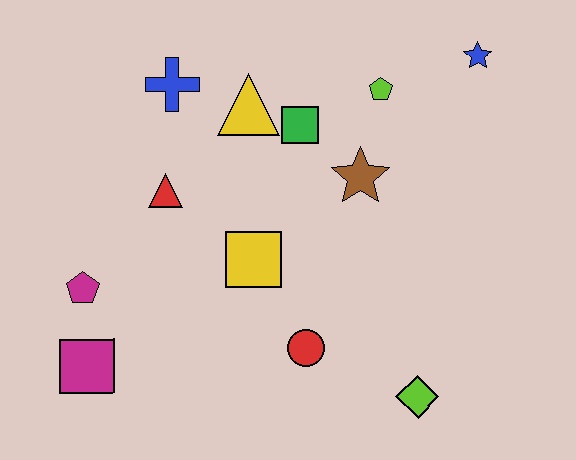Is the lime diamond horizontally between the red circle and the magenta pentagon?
No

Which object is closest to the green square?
The yellow triangle is closest to the green square.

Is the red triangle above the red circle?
Yes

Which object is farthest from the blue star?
The magenta square is farthest from the blue star.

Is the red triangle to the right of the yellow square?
No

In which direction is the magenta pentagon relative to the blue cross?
The magenta pentagon is below the blue cross.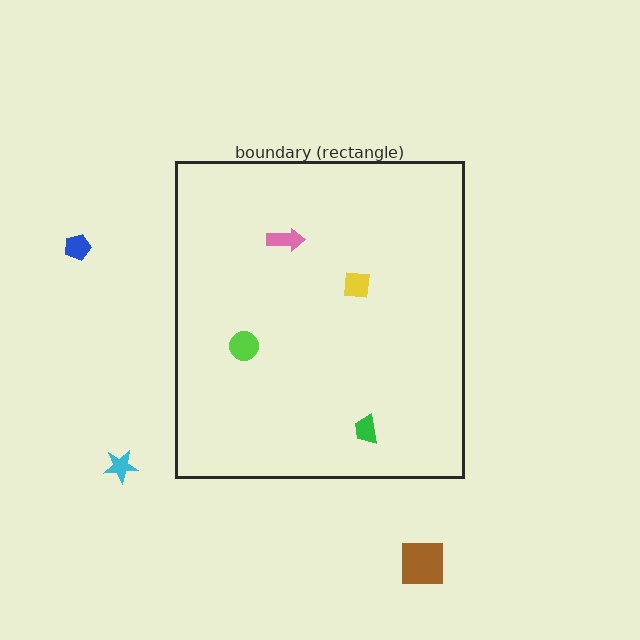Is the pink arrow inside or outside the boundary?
Inside.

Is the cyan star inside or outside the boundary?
Outside.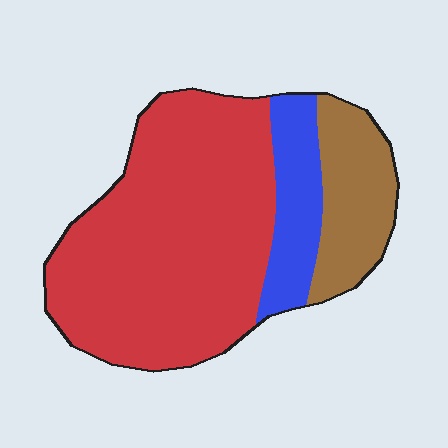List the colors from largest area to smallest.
From largest to smallest: red, brown, blue.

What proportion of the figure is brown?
Brown takes up about one sixth (1/6) of the figure.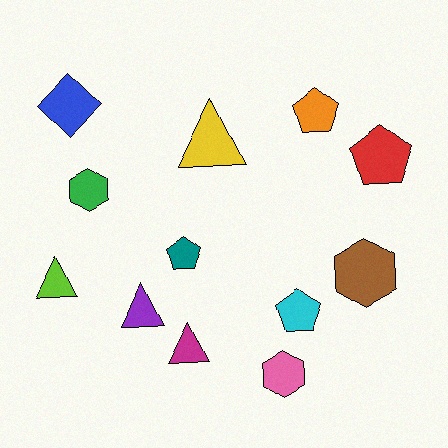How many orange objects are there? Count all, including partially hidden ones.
There is 1 orange object.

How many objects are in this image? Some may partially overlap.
There are 12 objects.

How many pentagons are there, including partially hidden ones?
There are 4 pentagons.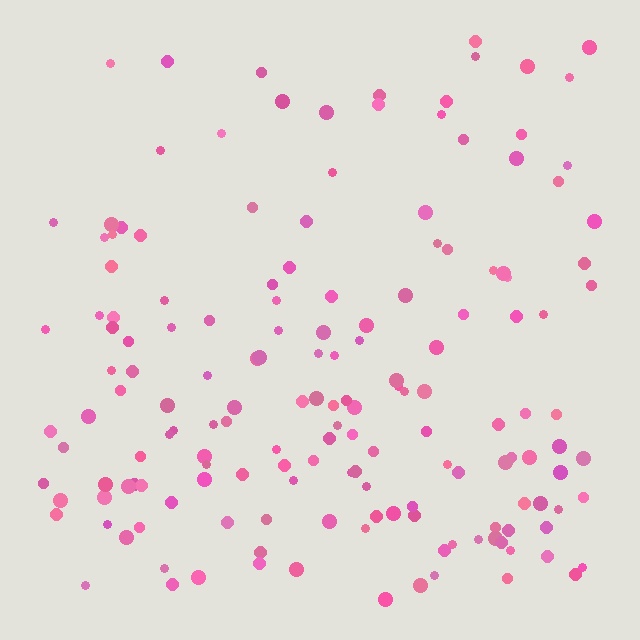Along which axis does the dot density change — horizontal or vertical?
Vertical.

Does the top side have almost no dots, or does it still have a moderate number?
Still a moderate number, just noticeably fewer than the bottom.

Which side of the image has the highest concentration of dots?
The bottom.